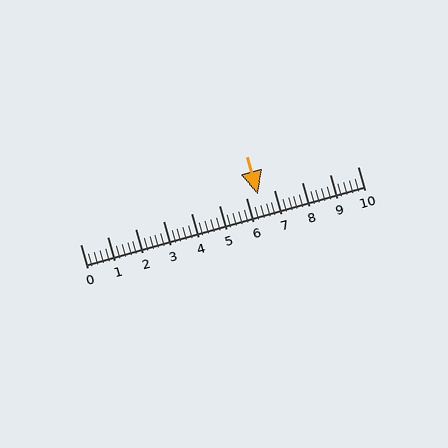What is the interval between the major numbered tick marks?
The major tick marks are spaced 1 units apart.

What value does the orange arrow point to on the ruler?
The orange arrow points to approximately 6.4.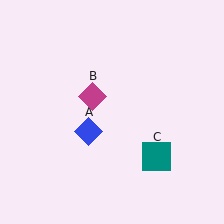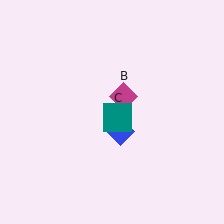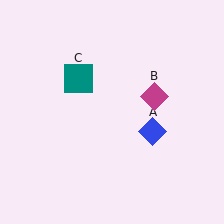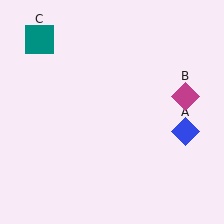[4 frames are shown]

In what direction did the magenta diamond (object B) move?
The magenta diamond (object B) moved right.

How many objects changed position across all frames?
3 objects changed position: blue diamond (object A), magenta diamond (object B), teal square (object C).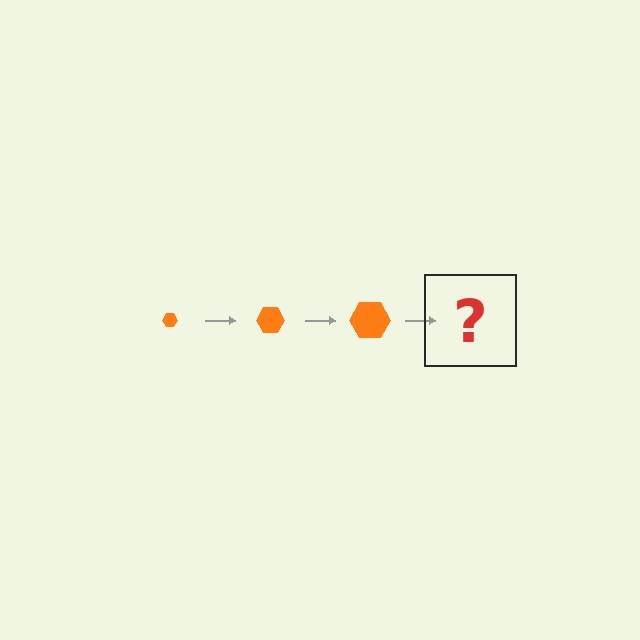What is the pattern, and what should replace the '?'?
The pattern is that the hexagon gets progressively larger each step. The '?' should be an orange hexagon, larger than the previous one.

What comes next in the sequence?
The next element should be an orange hexagon, larger than the previous one.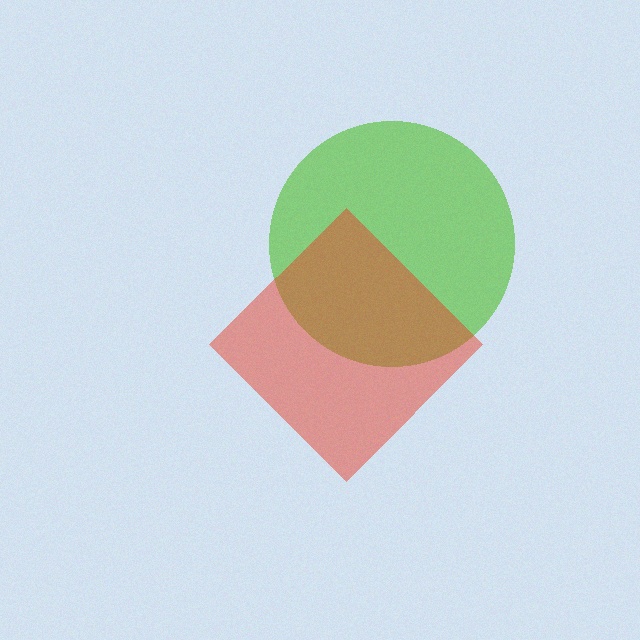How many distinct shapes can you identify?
There are 2 distinct shapes: a lime circle, a red diamond.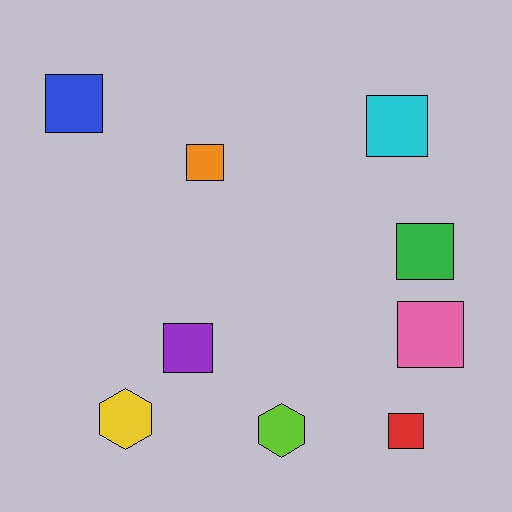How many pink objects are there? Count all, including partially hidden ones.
There is 1 pink object.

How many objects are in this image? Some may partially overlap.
There are 9 objects.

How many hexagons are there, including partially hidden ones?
There are 2 hexagons.